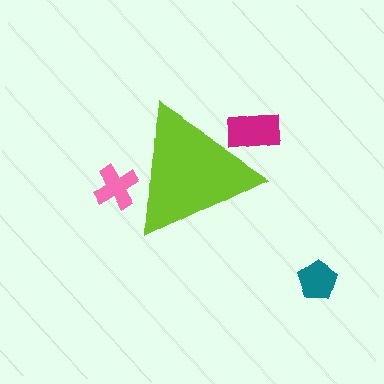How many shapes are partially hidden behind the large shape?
2 shapes are partially hidden.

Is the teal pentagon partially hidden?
No, the teal pentagon is fully visible.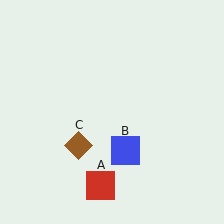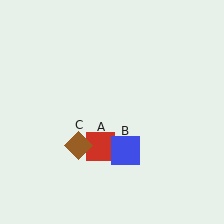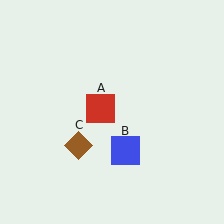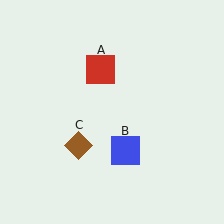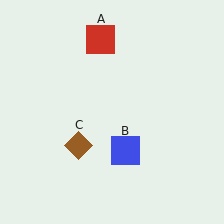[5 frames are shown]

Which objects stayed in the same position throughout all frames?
Blue square (object B) and brown diamond (object C) remained stationary.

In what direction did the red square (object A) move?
The red square (object A) moved up.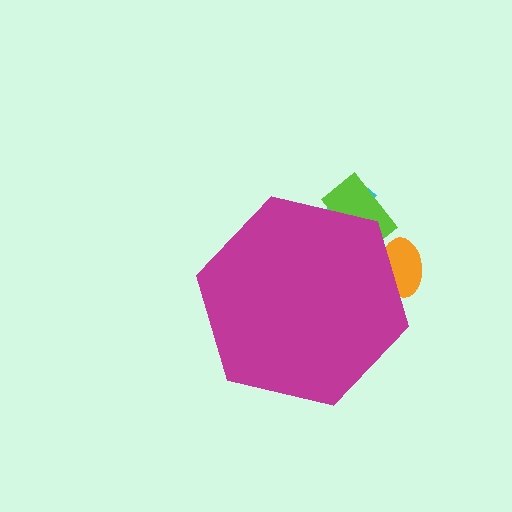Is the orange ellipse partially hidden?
Yes, the orange ellipse is partially hidden behind the magenta hexagon.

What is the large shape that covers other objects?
A magenta hexagon.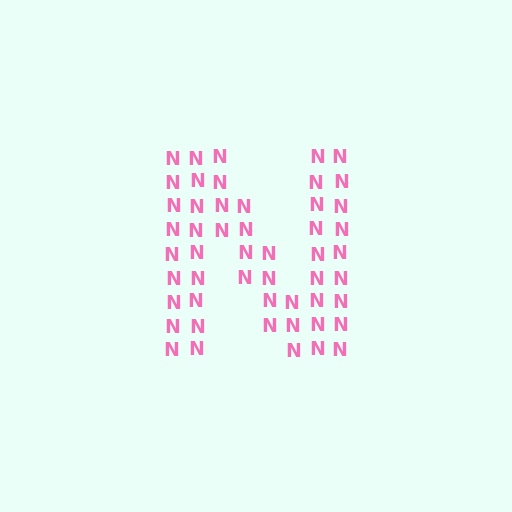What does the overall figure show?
The overall figure shows the letter N.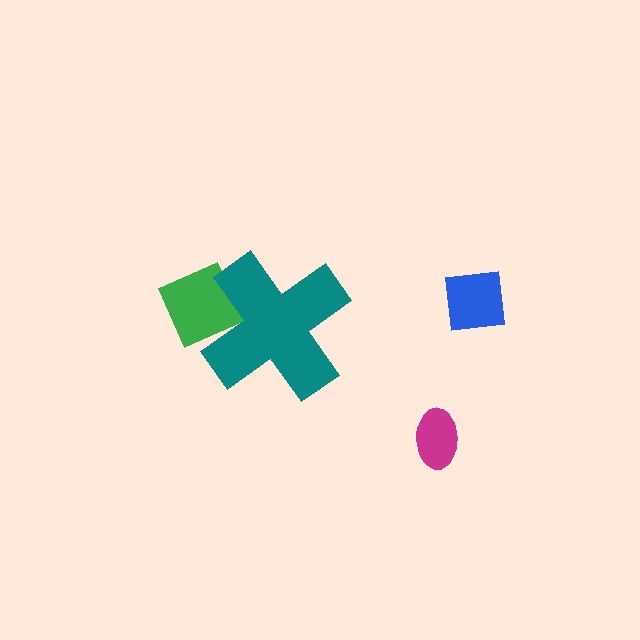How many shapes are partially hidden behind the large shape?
1 shape is partially hidden.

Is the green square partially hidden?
Yes, the green square is partially hidden behind the teal cross.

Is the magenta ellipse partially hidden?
No, the magenta ellipse is fully visible.